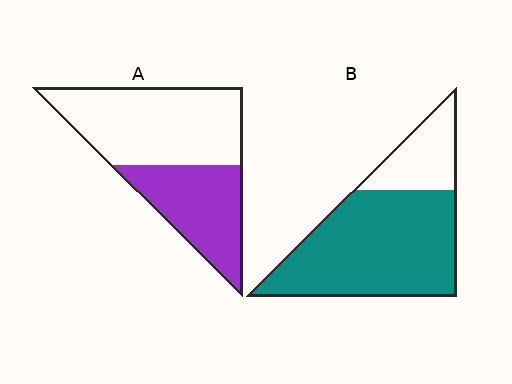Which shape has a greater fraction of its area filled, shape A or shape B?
Shape B.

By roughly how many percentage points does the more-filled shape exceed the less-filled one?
By roughly 35 percentage points (B over A).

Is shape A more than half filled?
No.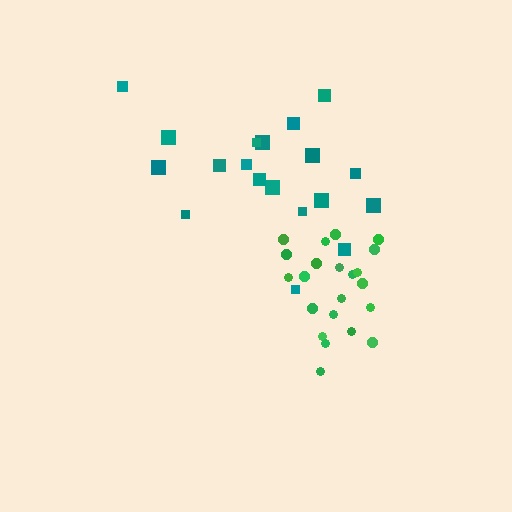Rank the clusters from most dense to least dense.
green, teal.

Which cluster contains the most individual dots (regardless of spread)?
Green (22).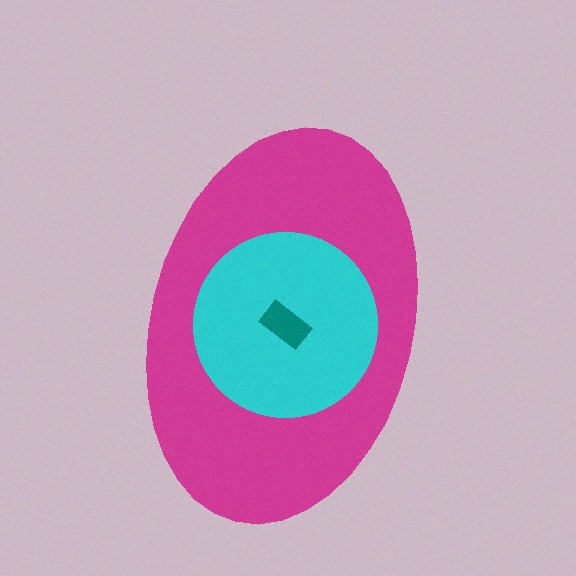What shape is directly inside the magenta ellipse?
The cyan circle.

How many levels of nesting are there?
3.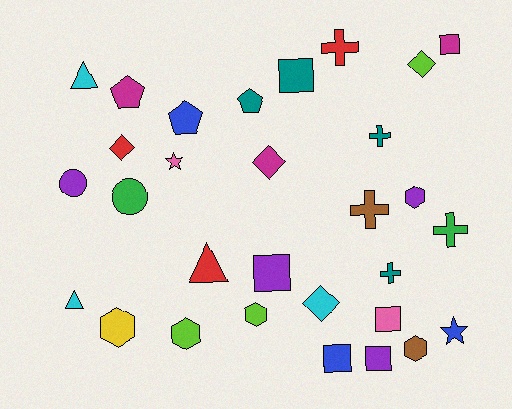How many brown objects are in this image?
There are 2 brown objects.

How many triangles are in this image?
There are 3 triangles.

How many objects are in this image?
There are 30 objects.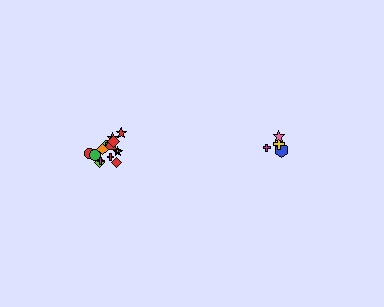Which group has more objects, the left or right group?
The left group.